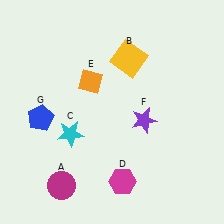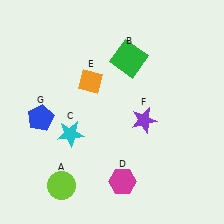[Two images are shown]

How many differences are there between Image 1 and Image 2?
There are 2 differences between the two images.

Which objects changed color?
A changed from magenta to lime. B changed from yellow to green.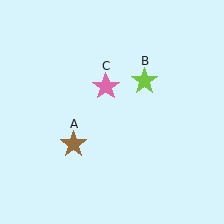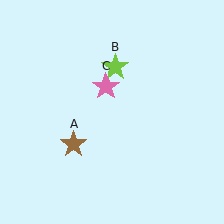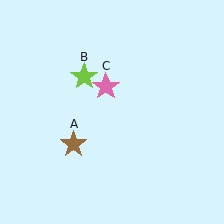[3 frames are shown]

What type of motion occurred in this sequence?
The lime star (object B) rotated counterclockwise around the center of the scene.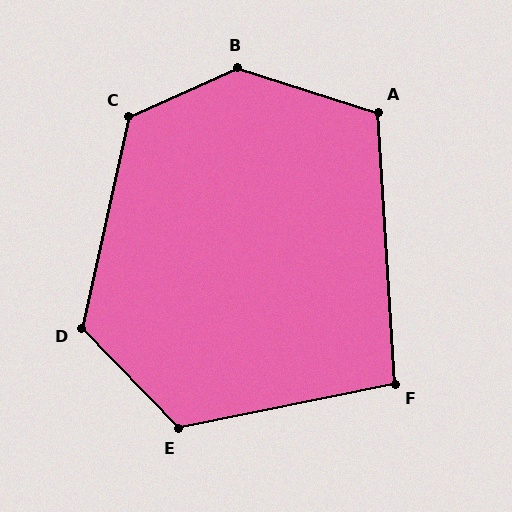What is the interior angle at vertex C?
Approximately 126 degrees (obtuse).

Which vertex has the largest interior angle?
B, at approximately 139 degrees.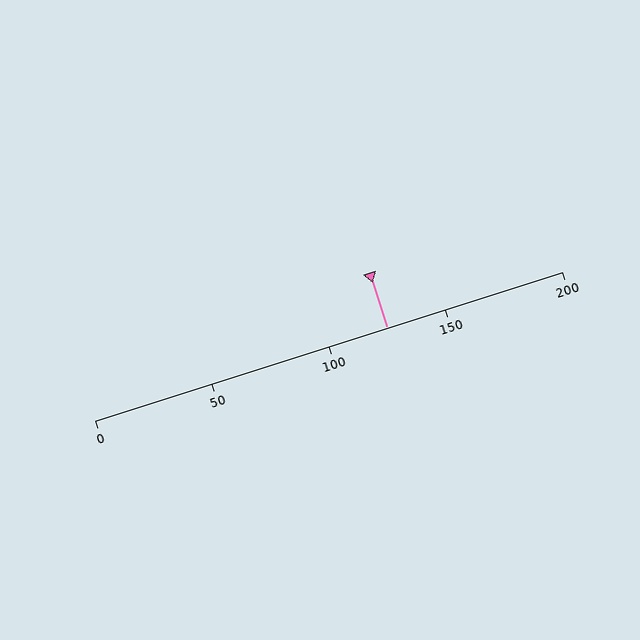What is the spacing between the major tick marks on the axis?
The major ticks are spaced 50 apart.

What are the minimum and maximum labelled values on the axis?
The axis runs from 0 to 200.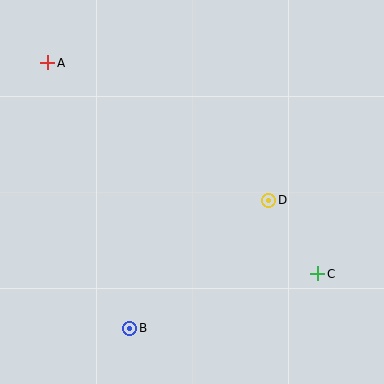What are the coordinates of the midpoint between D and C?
The midpoint between D and C is at (293, 237).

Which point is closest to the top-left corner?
Point A is closest to the top-left corner.